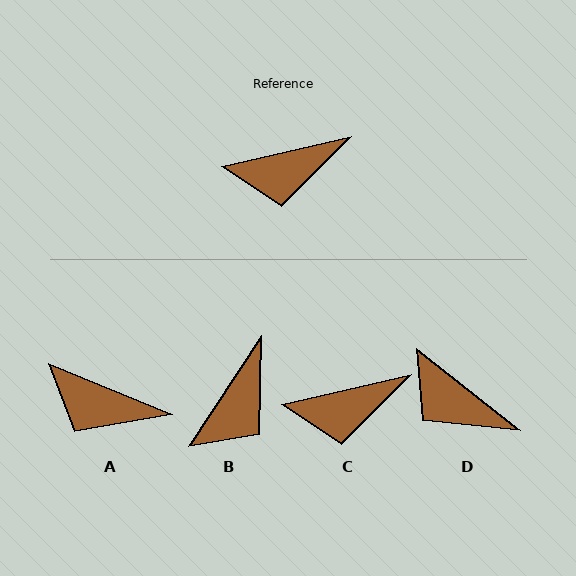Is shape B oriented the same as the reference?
No, it is off by about 44 degrees.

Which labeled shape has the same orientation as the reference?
C.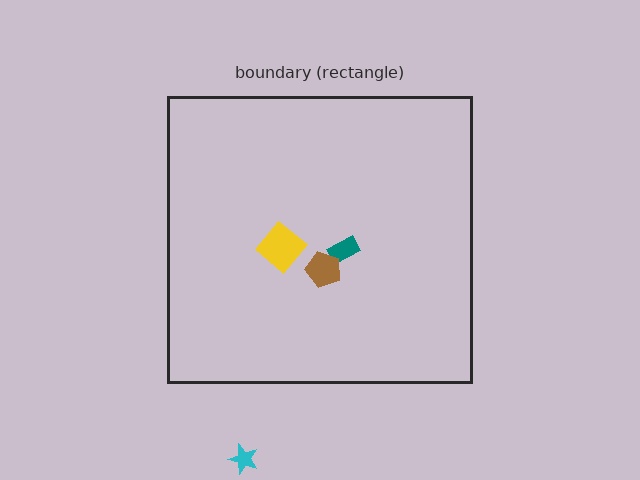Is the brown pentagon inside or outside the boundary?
Inside.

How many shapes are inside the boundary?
3 inside, 1 outside.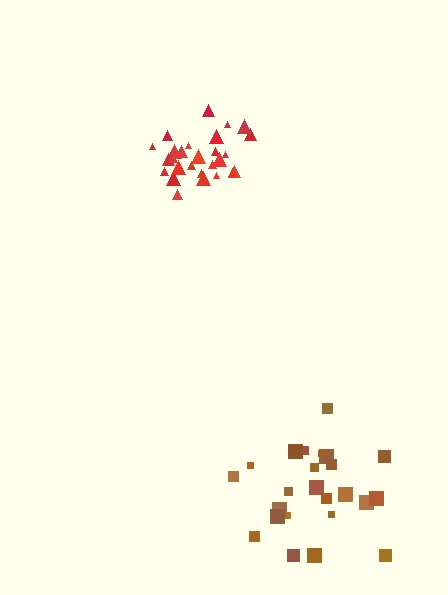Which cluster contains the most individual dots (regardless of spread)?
Red (27).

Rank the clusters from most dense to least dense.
red, brown.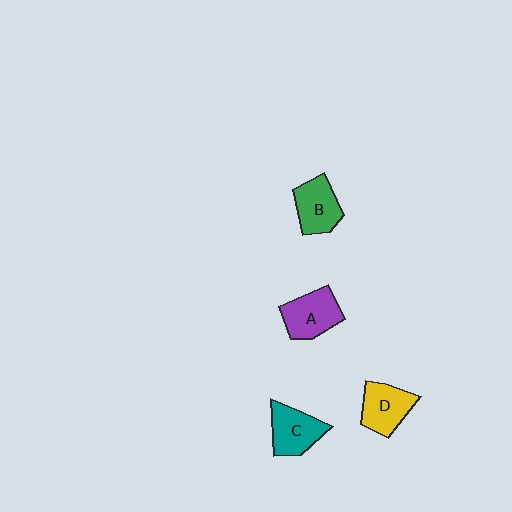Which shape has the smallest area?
Shape B (green).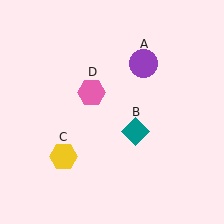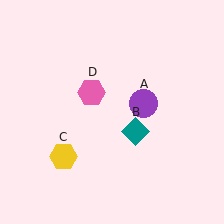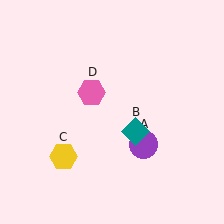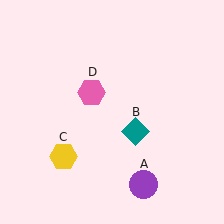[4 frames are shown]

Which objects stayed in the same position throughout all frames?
Teal diamond (object B) and yellow hexagon (object C) and pink hexagon (object D) remained stationary.